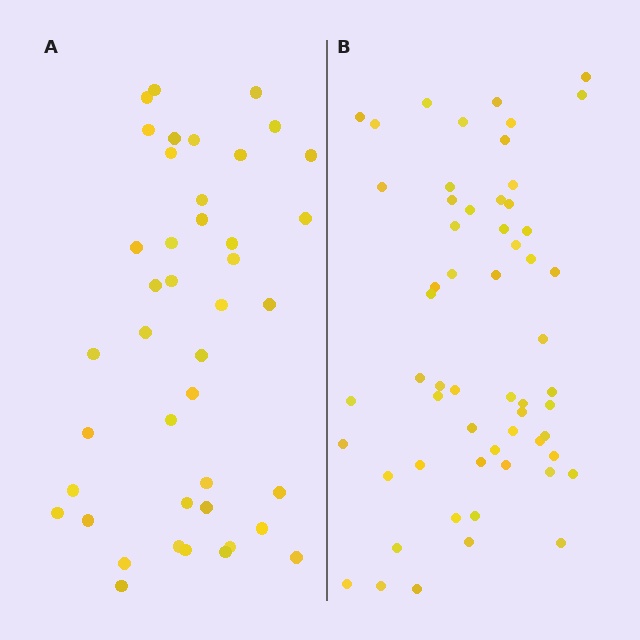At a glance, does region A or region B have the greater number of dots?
Region B (the right region) has more dots.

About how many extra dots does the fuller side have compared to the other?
Region B has approximately 15 more dots than region A.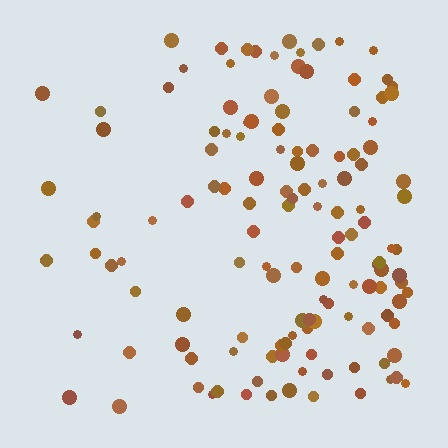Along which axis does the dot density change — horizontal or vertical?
Horizontal.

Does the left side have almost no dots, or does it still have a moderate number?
Still a moderate number, just noticeably fewer than the right.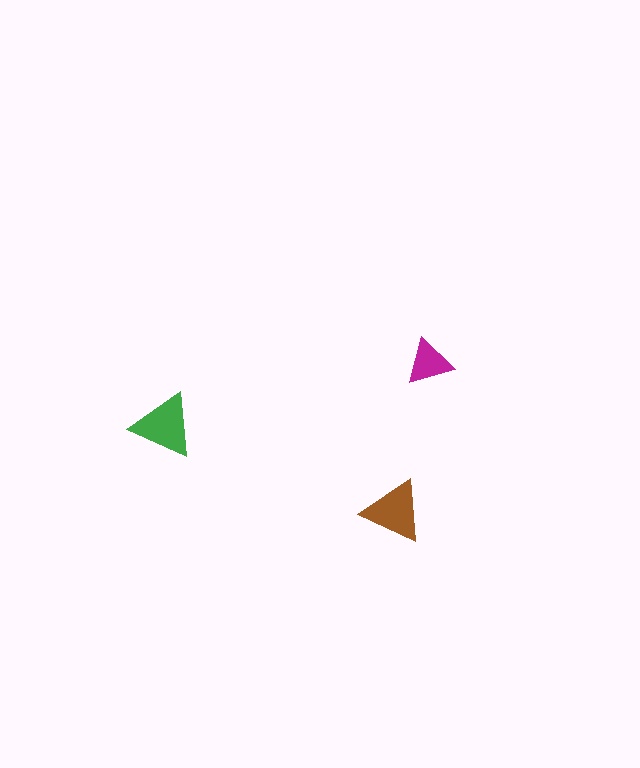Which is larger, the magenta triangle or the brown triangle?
The brown one.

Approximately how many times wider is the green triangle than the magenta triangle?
About 1.5 times wider.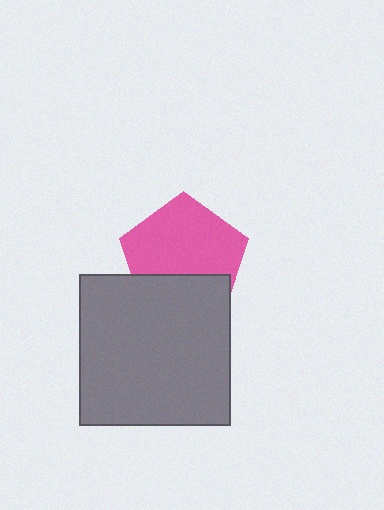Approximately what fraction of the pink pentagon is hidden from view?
Roughly 35% of the pink pentagon is hidden behind the gray square.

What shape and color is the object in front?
The object in front is a gray square.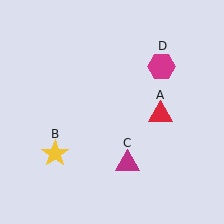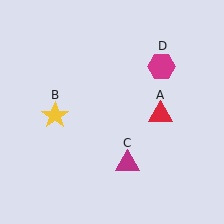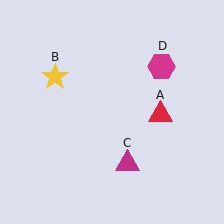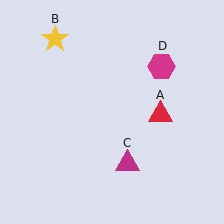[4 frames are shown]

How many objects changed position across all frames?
1 object changed position: yellow star (object B).